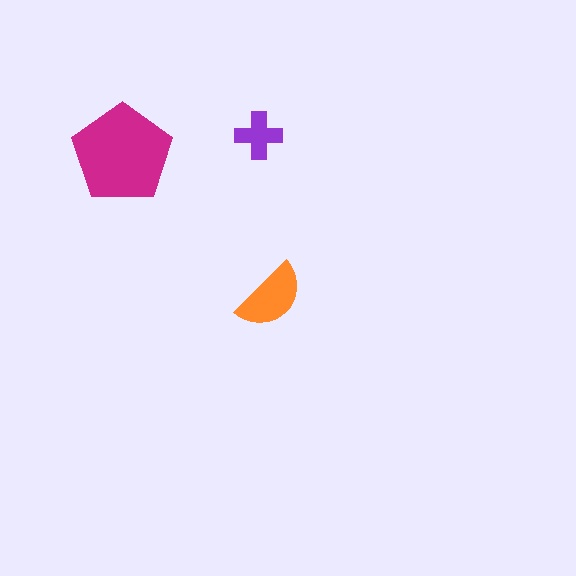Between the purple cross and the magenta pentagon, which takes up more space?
The magenta pentagon.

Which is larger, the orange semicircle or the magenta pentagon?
The magenta pentagon.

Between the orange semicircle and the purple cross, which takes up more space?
The orange semicircle.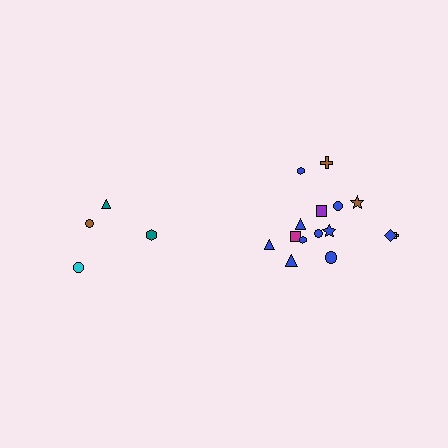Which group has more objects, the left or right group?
The right group.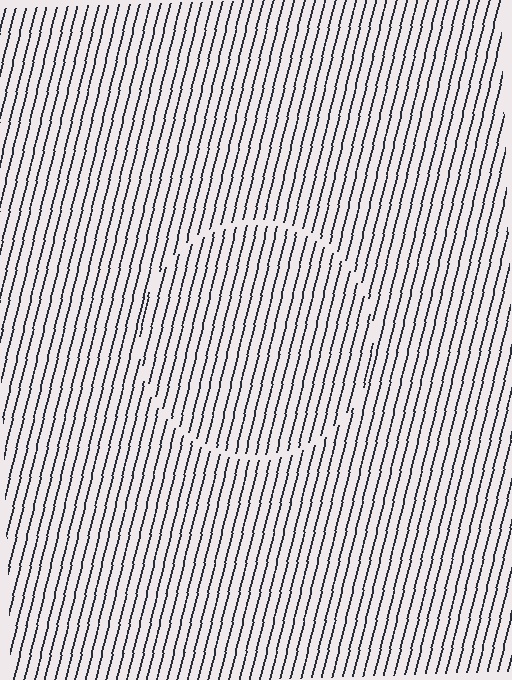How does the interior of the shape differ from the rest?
The interior of the shape contains the same grating, shifted by half a period — the contour is defined by the phase discontinuity where line-ends from the inner and outer gratings abut.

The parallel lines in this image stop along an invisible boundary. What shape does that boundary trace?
An illusory circle. The interior of the shape contains the same grating, shifted by half a period — the contour is defined by the phase discontinuity where line-ends from the inner and outer gratings abut.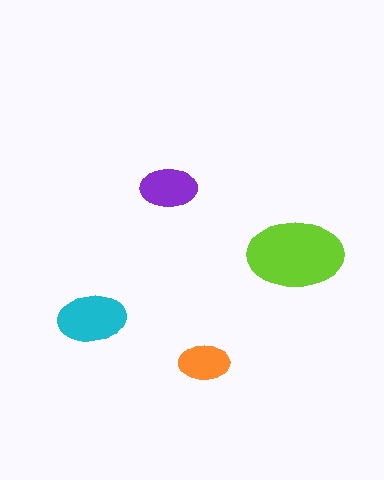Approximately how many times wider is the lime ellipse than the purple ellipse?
About 1.5 times wider.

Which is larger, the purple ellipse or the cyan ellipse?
The cyan one.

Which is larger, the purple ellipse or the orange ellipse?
The purple one.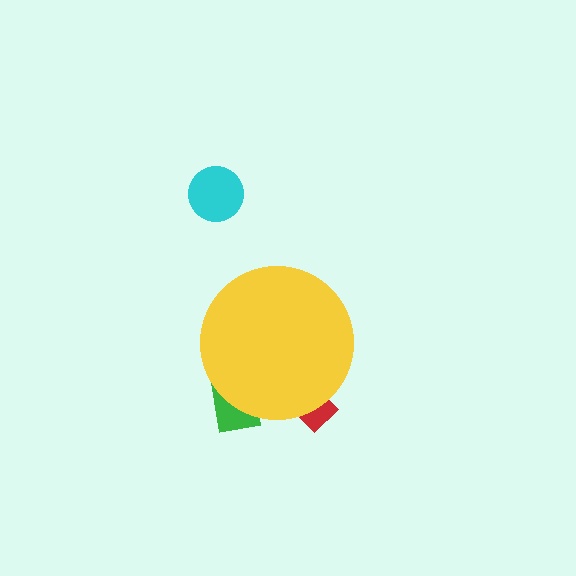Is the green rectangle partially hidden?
Yes, the green rectangle is partially hidden behind the yellow circle.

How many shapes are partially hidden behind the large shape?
2 shapes are partially hidden.